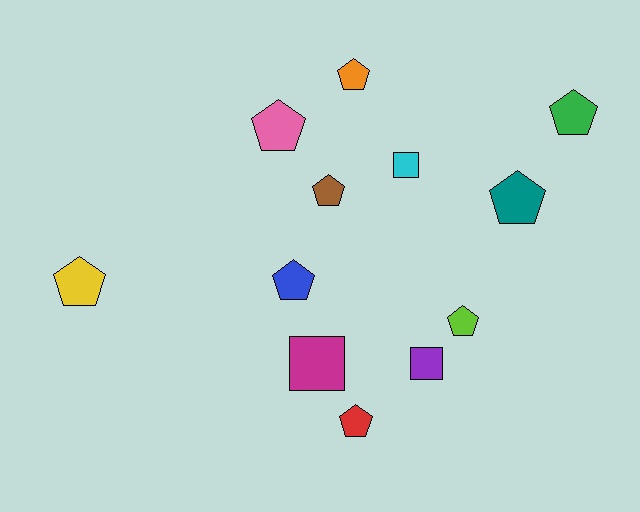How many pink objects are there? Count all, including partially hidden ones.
There is 1 pink object.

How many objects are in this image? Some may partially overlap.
There are 12 objects.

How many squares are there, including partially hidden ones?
There are 3 squares.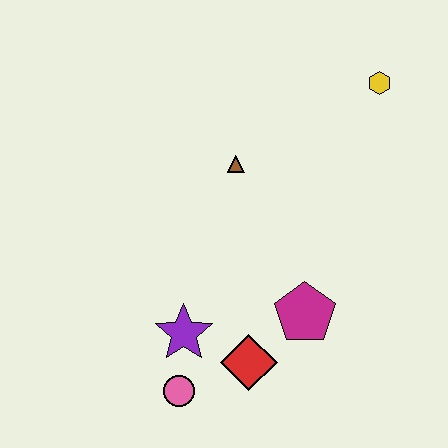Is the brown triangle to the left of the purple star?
No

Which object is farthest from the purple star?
The yellow hexagon is farthest from the purple star.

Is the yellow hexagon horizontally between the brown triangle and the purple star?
No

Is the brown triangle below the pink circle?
No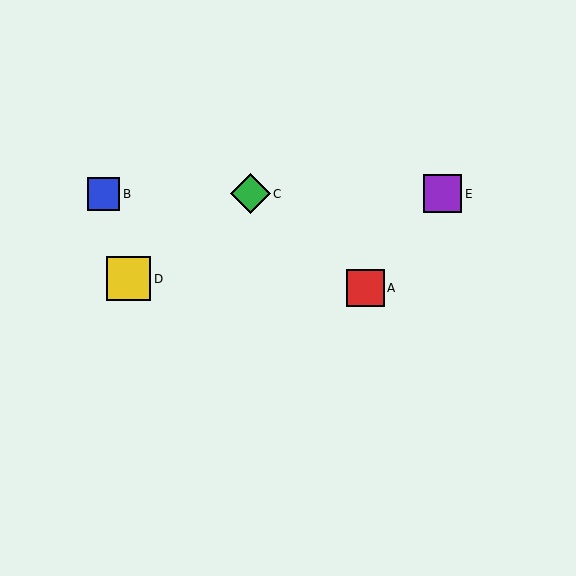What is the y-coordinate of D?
Object D is at y≈279.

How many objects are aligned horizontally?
3 objects (B, C, E) are aligned horizontally.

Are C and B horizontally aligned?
Yes, both are at y≈194.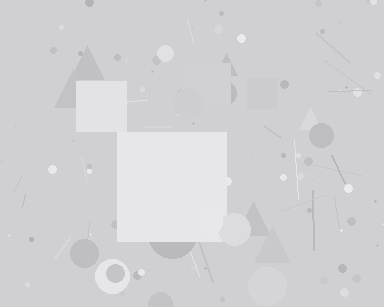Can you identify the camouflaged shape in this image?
The camouflaged shape is a square.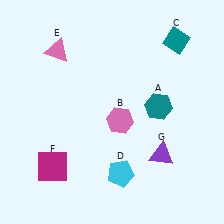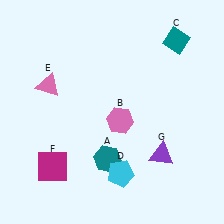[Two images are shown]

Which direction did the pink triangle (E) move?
The pink triangle (E) moved down.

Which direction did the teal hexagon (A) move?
The teal hexagon (A) moved down.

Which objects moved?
The objects that moved are: the teal hexagon (A), the pink triangle (E).